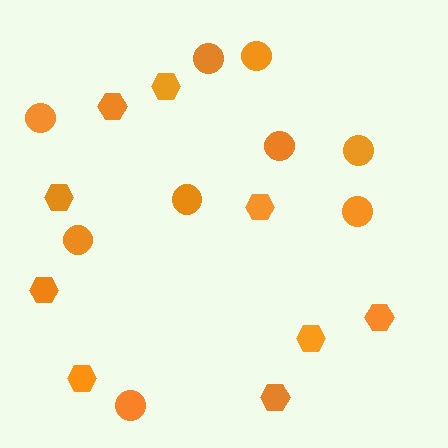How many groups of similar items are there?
There are 2 groups: one group of hexagons (9) and one group of circles (9).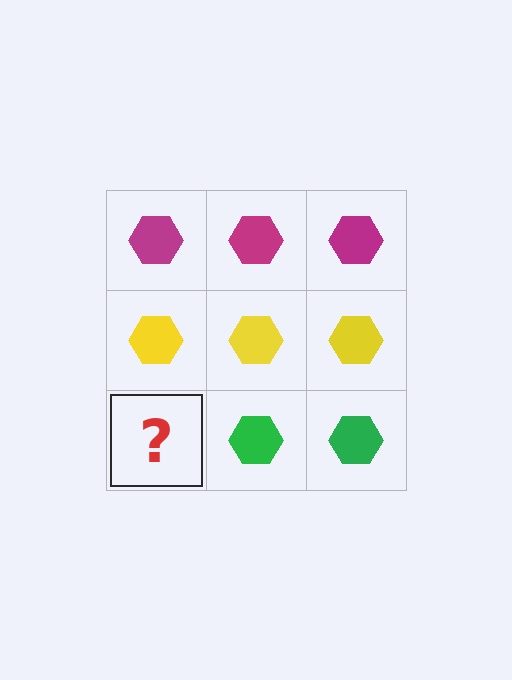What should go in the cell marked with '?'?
The missing cell should contain a green hexagon.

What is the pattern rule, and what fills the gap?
The rule is that each row has a consistent color. The gap should be filled with a green hexagon.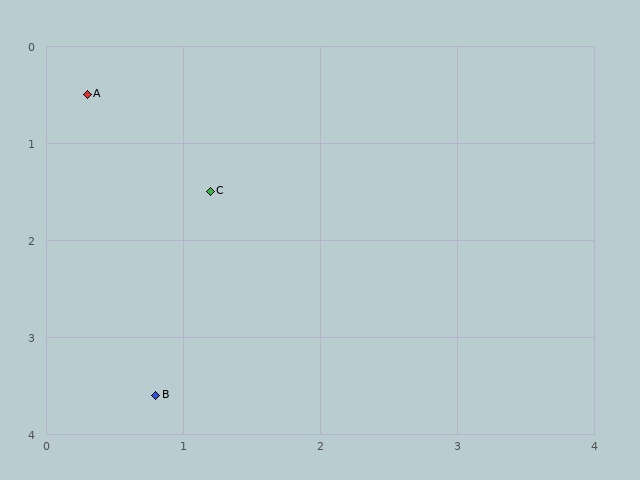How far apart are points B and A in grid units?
Points B and A are about 3.1 grid units apart.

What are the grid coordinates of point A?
Point A is at approximately (0.3, 0.5).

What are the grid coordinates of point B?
Point B is at approximately (0.8, 3.6).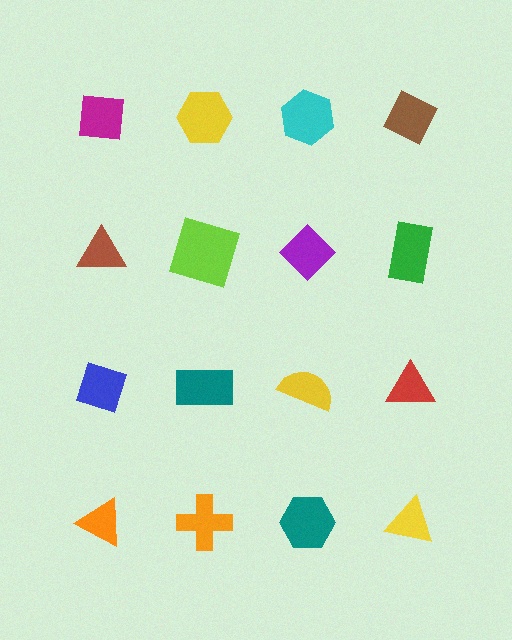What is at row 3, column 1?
A blue diamond.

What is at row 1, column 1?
A magenta square.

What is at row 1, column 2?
A yellow hexagon.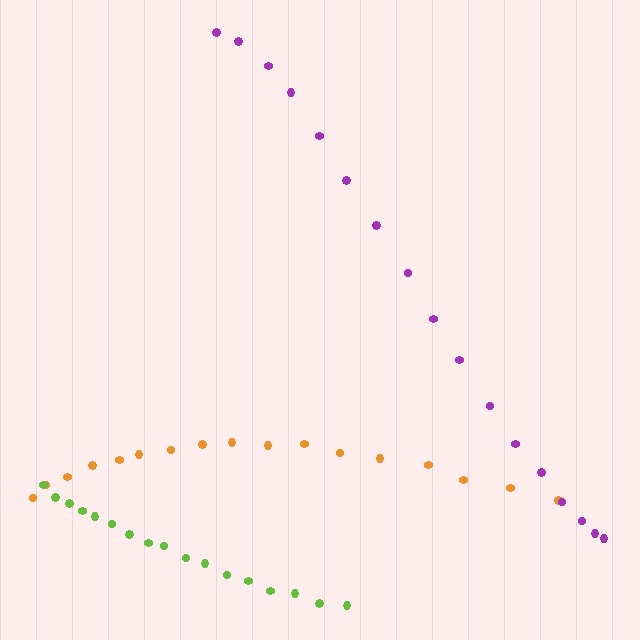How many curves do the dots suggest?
There are 3 distinct paths.